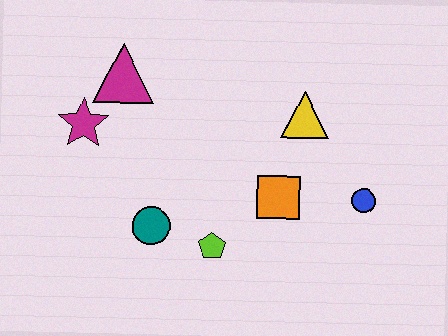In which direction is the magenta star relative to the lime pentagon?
The magenta star is to the left of the lime pentagon.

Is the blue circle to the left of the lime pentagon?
No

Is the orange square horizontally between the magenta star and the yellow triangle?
Yes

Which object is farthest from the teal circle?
The blue circle is farthest from the teal circle.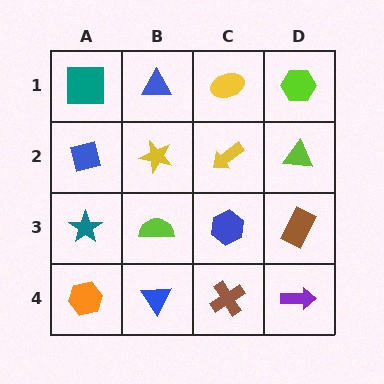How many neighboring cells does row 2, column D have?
3.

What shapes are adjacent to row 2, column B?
A blue triangle (row 1, column B), a lime semicircle (row 3, column B), a blue square (row 2, column A), a yellow arrow (row 2, column C).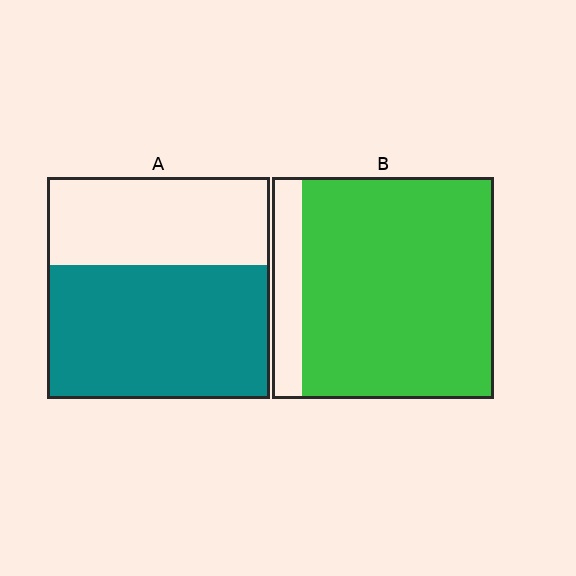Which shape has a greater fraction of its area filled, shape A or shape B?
Shape B.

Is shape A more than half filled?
Yes.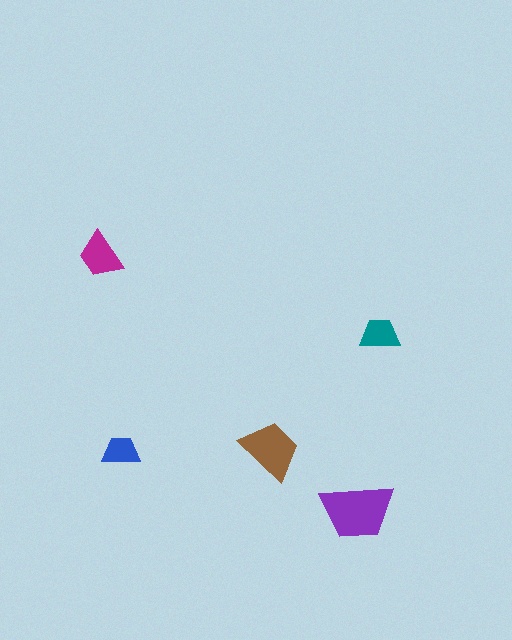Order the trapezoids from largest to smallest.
the purple one, the brown one, the magenta one, the teal one, the blue one.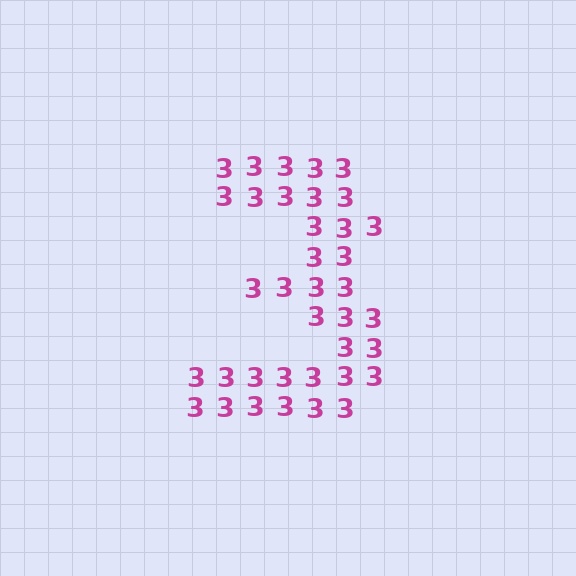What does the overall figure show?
The overall figure shows the digit 3.